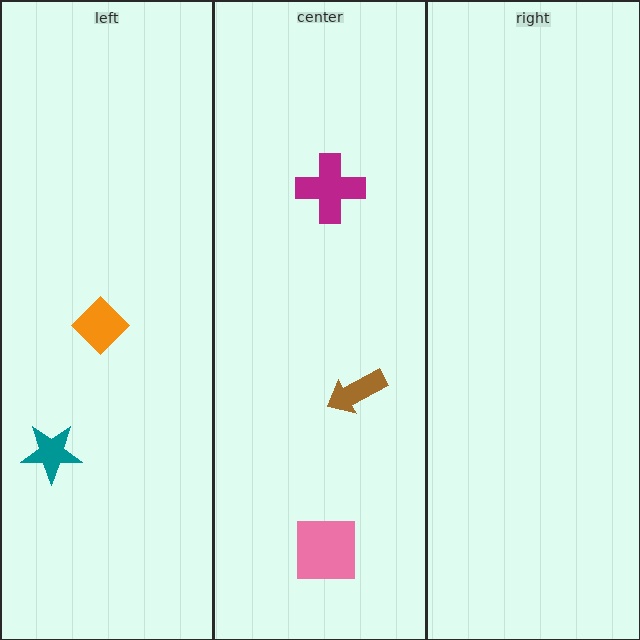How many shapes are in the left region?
2.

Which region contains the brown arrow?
The center region.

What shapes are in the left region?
The teal star, the orange diamond.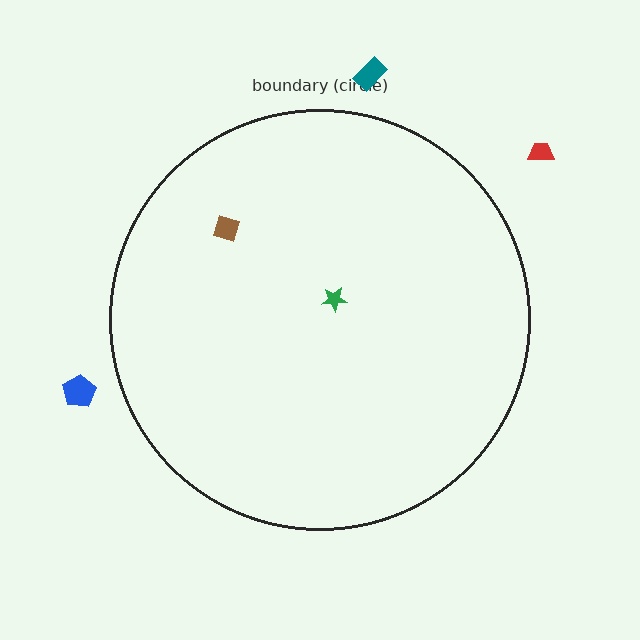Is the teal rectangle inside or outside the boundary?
Outside.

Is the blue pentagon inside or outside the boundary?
Outside.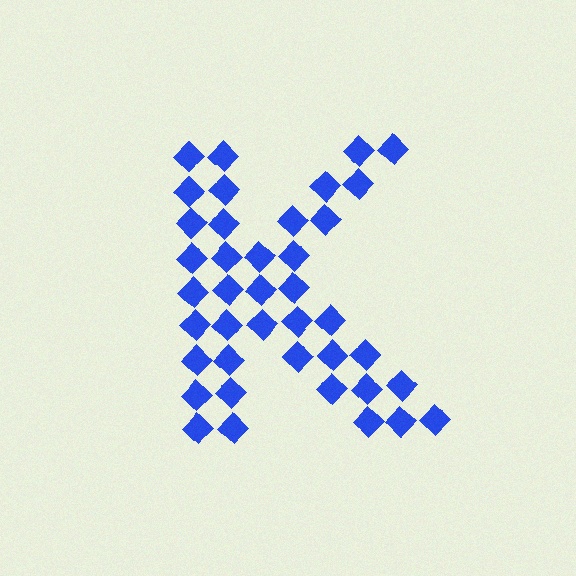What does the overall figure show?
The overall figure shows the letter K.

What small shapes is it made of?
It is made of small diamonds.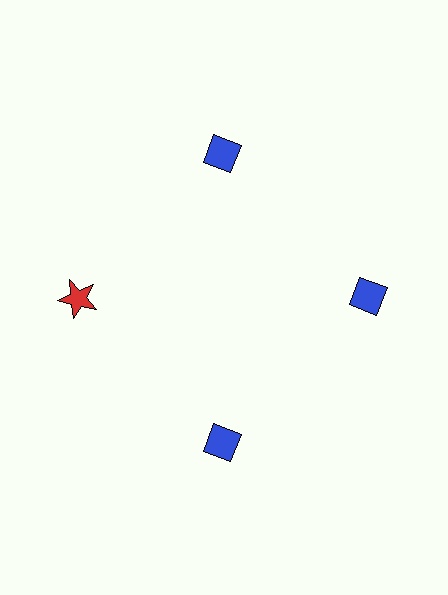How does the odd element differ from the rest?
It differs in both color (red instead of blue) and shape (star instead of diamond).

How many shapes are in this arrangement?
There are 4 shapes arranged in a ring pattern.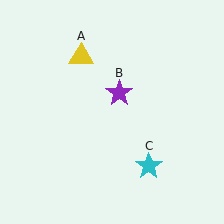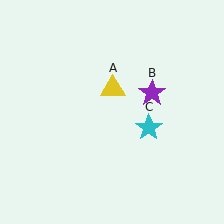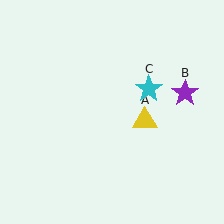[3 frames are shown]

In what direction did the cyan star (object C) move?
The cyan star (object C) moved up.